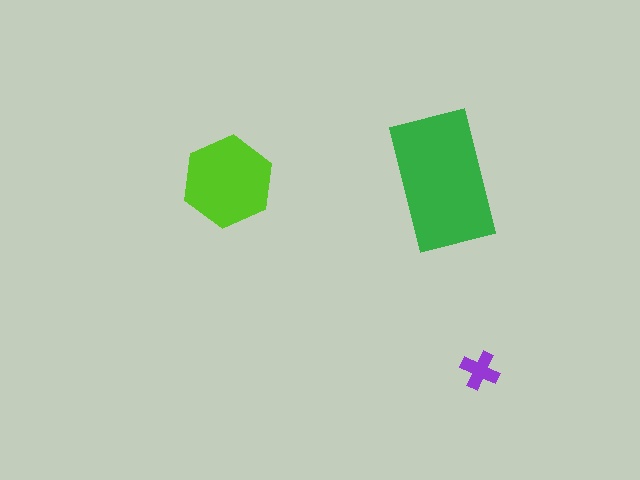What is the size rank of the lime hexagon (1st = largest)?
2nd.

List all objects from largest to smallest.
The green rectangle, the lime hexagon, the purple cross.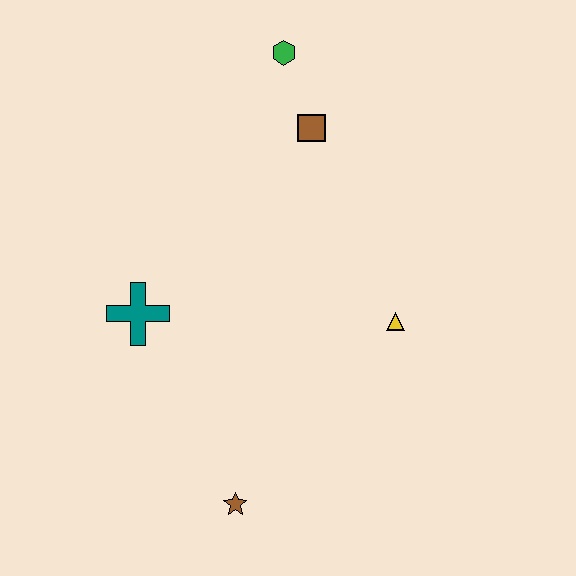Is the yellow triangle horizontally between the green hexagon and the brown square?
No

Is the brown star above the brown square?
No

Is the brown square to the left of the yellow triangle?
Yes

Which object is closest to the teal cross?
The brown star is closest to the teal cross.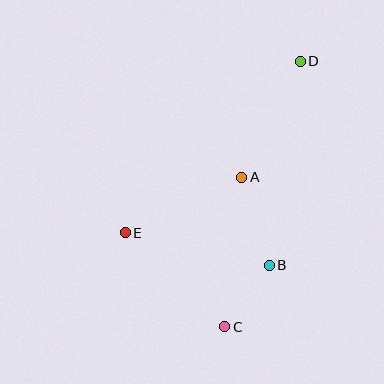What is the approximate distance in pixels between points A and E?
The distance between A and E is approximately 129 pixels.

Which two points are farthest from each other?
Points C and D are farthest from each other.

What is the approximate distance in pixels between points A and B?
The distance between A and B is approximately 92 pixels.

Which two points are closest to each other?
Points B and C are closest to each other.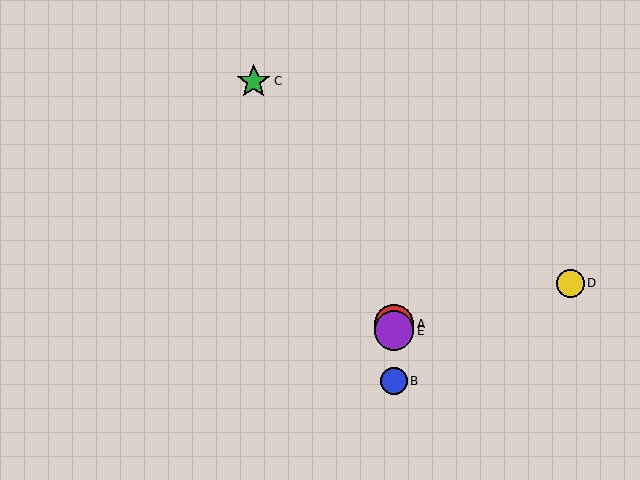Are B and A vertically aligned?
Yes, both are at x≈394.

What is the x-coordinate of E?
Object E is at x≈394.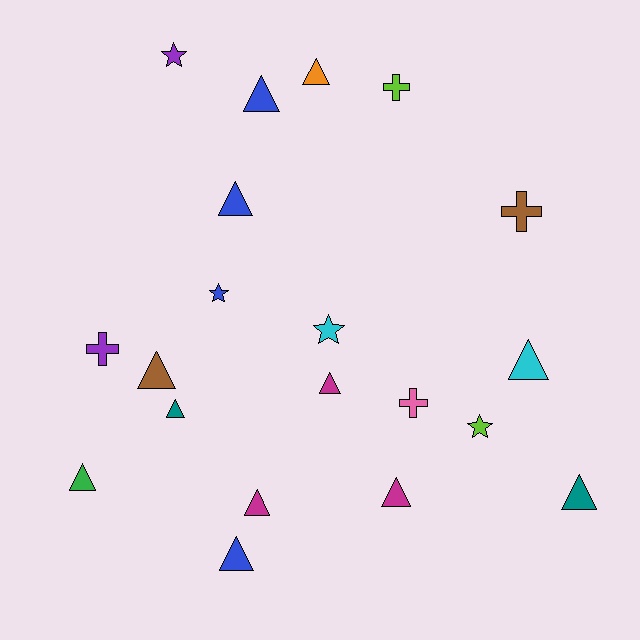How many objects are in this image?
There are 20 objects.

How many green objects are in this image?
There is 1 green object.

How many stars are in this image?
There are 4 stars.